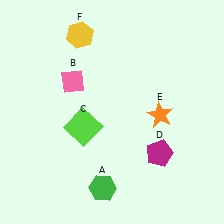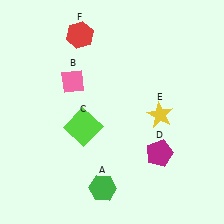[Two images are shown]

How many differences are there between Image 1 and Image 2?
There are 2 differences between the two images.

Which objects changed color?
E changed from orange to yellow. F changed from yellow to red.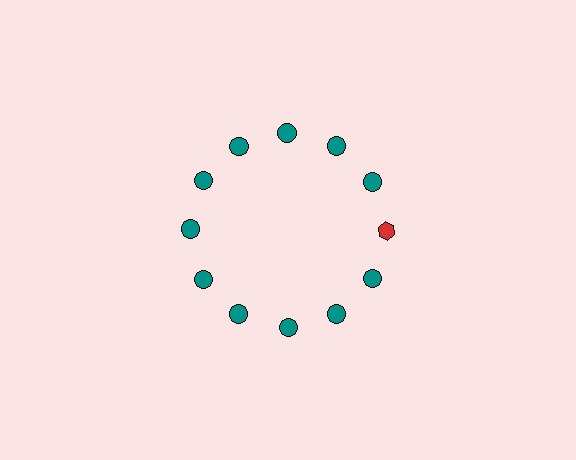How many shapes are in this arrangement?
There are 12 shapes arranged in a ring pattern.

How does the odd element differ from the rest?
It differs in both color (red instead of teal) and shape (hexagon instead of circle).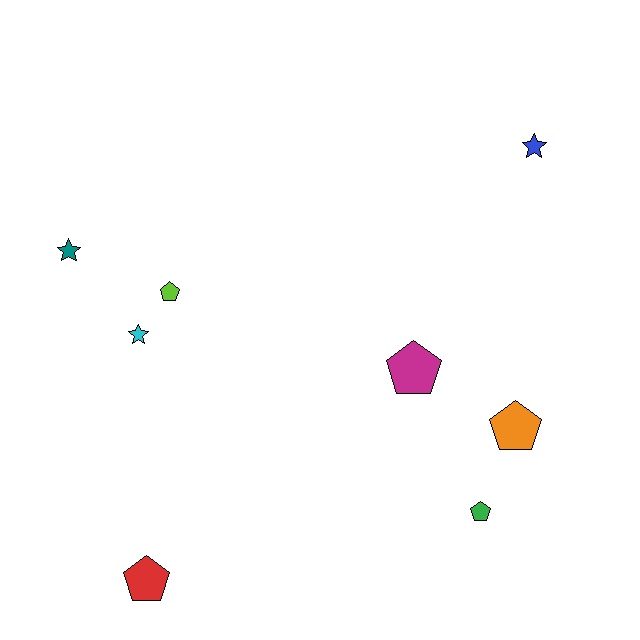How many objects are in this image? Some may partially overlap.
There are 8 objects.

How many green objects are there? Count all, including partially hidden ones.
There is 1 green object.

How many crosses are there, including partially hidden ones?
There are no crosses.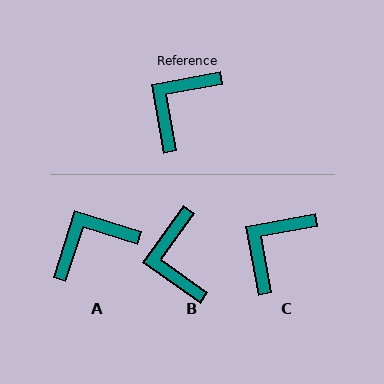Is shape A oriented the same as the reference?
No, it is off by about 28 degrees.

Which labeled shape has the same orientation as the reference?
C.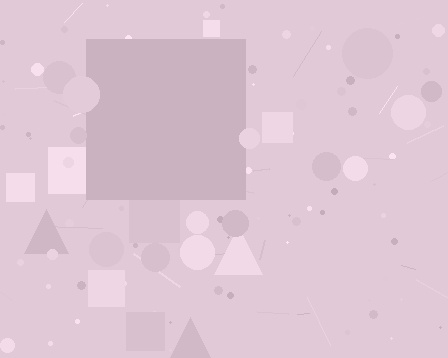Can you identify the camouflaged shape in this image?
The camouflaged shape is a square.